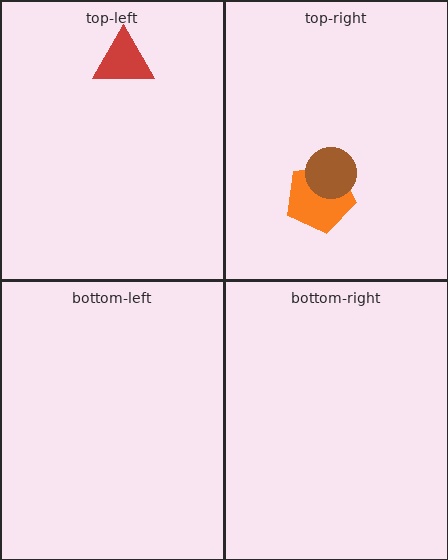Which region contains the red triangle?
The top-left region.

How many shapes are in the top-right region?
2.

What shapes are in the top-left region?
The red triangle.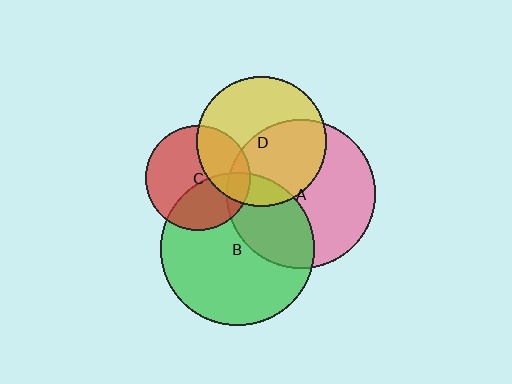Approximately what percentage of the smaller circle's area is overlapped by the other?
Approximately 15%.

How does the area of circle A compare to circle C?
Approximately 2.0 times.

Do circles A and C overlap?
Yes.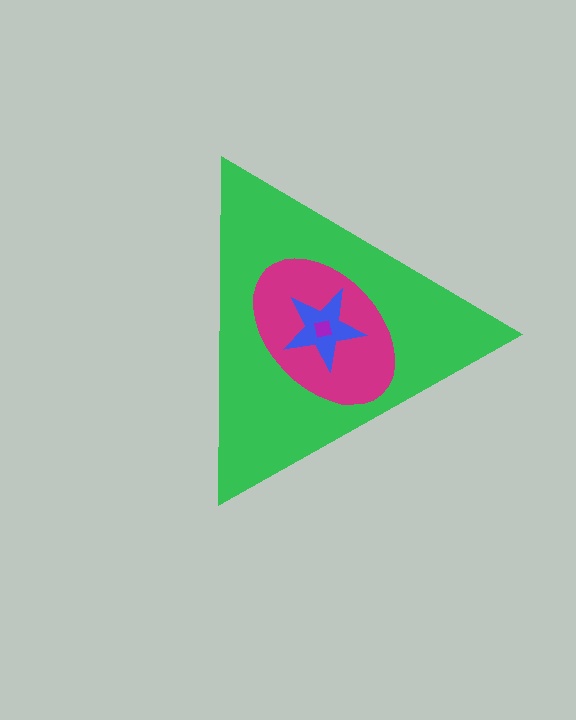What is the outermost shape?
The green triangle.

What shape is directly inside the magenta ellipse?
The blue star.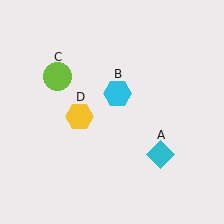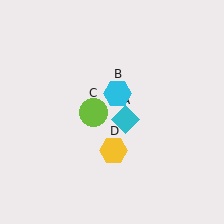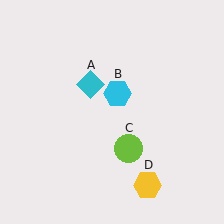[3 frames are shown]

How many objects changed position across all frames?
3 objects changed position: cyan diamond (object A), lime circle (object C), yellow hexagon (object D).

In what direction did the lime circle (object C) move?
The lime circle (object C) moved down and to the right.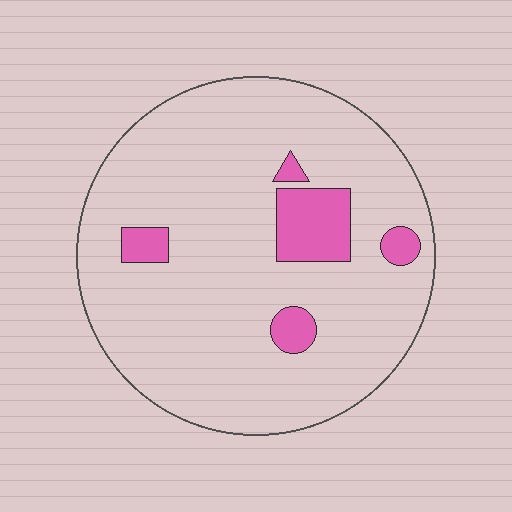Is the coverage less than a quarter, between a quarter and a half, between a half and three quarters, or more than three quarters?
Less than a quarter.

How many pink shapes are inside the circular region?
5.